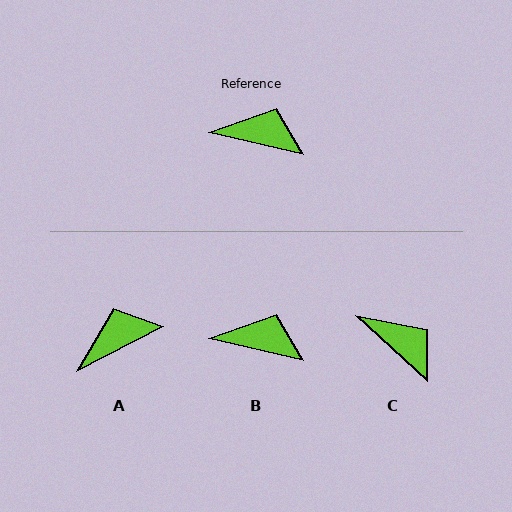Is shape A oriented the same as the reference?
No, it is off by about 40 degrees.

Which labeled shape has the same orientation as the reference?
B.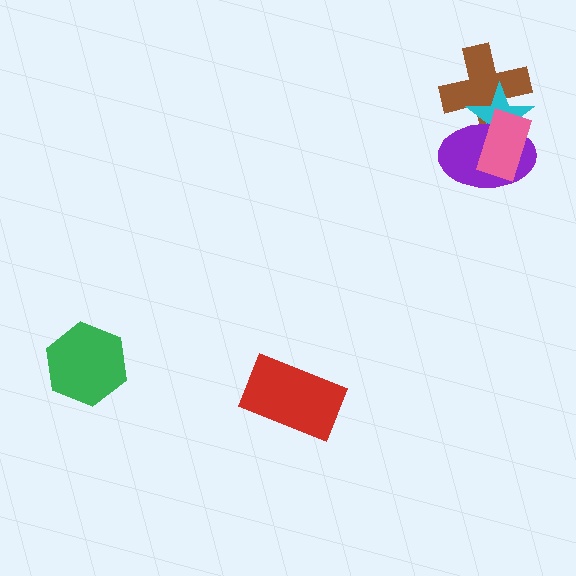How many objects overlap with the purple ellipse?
3 objects overlap with the purple ellipse.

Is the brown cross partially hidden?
Yes, it is partially covered by another shape.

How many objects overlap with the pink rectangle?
3 objects overlap with the pink rectangle.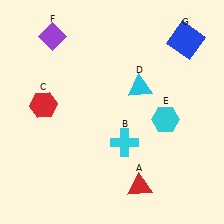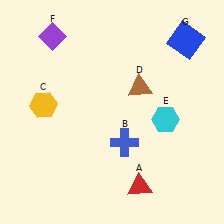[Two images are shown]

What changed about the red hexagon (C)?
In Image 1, C is red. In Image 2, it changed to yellow.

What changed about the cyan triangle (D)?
In Image 1, D is cyan. In Image 2, it changed to brown.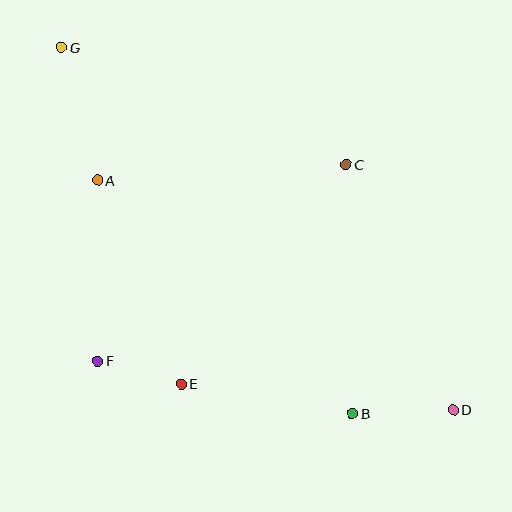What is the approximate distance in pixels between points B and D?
The distance between B and D is approximately 101 pixels.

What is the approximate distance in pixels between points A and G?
The distance between A and G is approximately 138 pixels.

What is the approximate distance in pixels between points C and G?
The distance between C and G is approximately 308 pixels.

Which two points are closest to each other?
Points E and F are closest to each other.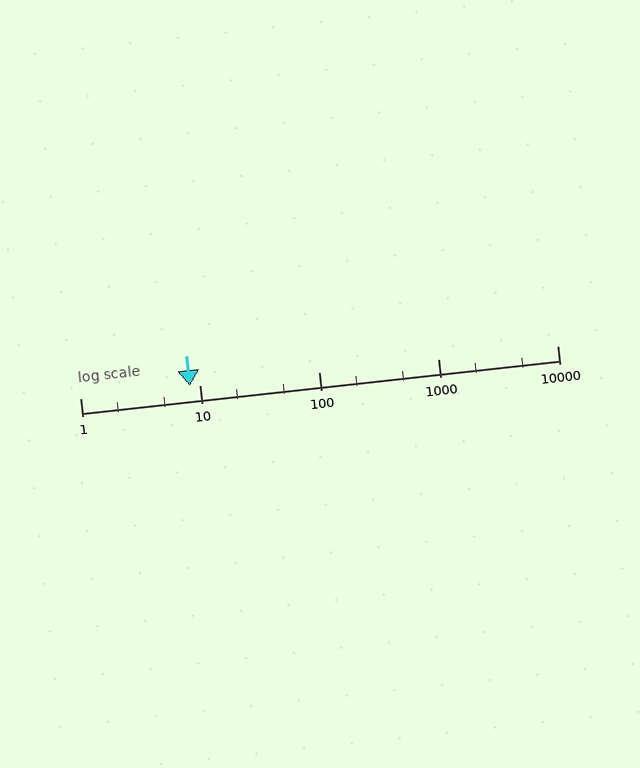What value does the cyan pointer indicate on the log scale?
The pointer indicates approximately 8.3.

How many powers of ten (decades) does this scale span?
The scale spans 4 decades, from 1 to 10000.